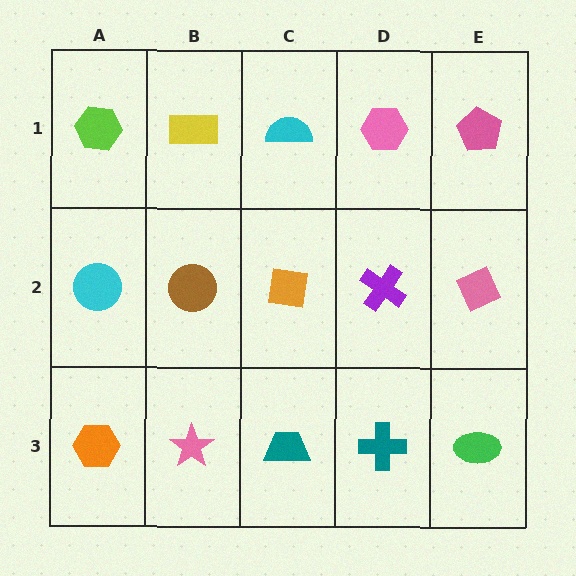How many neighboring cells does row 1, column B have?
3.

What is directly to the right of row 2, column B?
An orange square.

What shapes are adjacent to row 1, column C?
An orange square (row 2, column C), a yellow rectangle (row 1, column B), a pink hexagon (row 1, column D).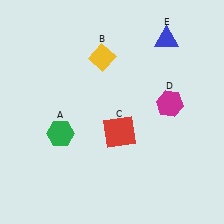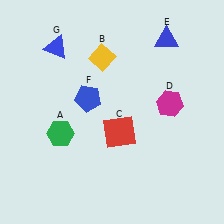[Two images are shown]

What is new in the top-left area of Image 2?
A blue pentagon (F) was added in the top-left area of Image 2.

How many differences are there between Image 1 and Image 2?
There are 2 differences between the two images.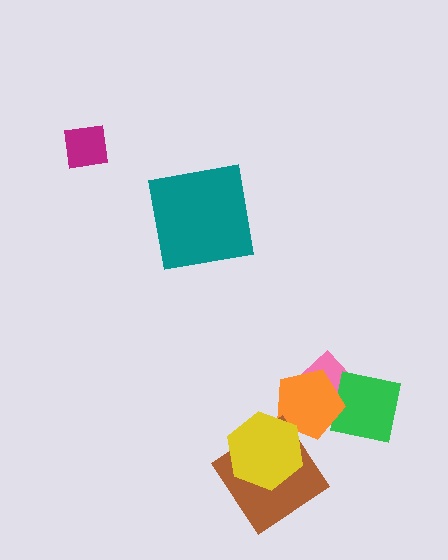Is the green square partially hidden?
Yes, it is partially covered by another shape.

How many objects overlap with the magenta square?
0 objects overlap with the magenta square.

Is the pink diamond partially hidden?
Yes, it is partially covered by another shape.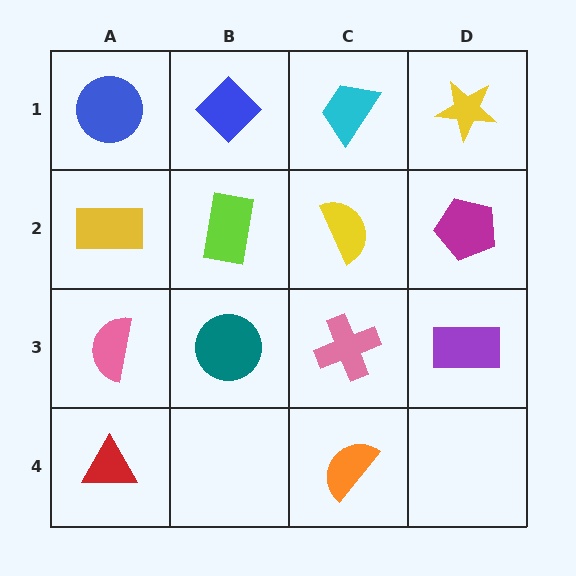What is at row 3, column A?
A pink semicircle.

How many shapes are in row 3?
4 shapes.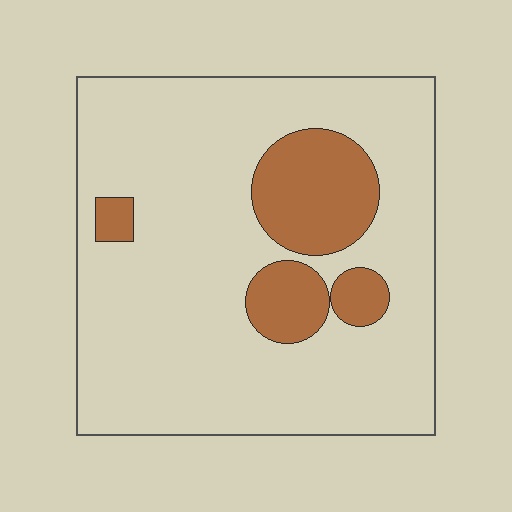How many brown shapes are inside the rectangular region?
4.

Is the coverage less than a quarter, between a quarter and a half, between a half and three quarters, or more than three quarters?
Less than a quarter.